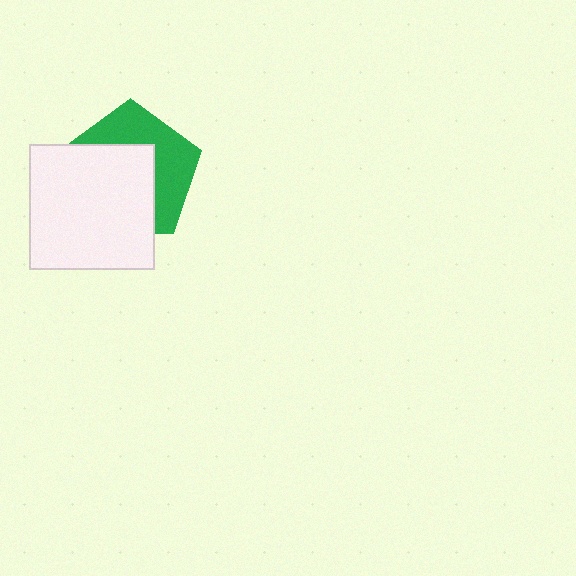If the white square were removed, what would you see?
You would see the complete green pentagon.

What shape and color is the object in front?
The object in front is a white square.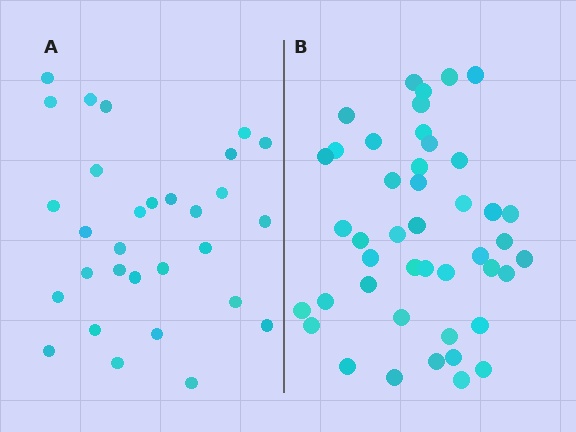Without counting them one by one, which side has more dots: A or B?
Region B (the right region) has more dots.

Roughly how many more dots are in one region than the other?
Region B has approximately 15 more dots than region A.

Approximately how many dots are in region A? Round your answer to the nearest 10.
About 30 dots.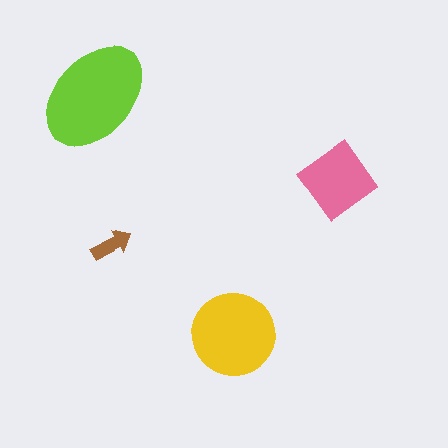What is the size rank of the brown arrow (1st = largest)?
4th.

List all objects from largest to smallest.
The lime ellipse, the yellow circle, the pink diamond, the brown arrow.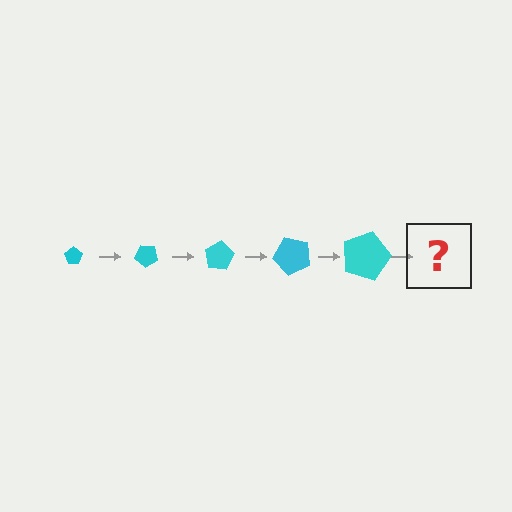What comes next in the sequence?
The next element should be a pentagon, larger than the previous one and rotated 200 degrees from the start.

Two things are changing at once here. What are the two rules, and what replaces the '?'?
The two rules are that the pentagon grows larger each step and it rotates 40 degrees each step. The '?' should be a pentagon, larger than the previous one and rotated 200 degrees from the start.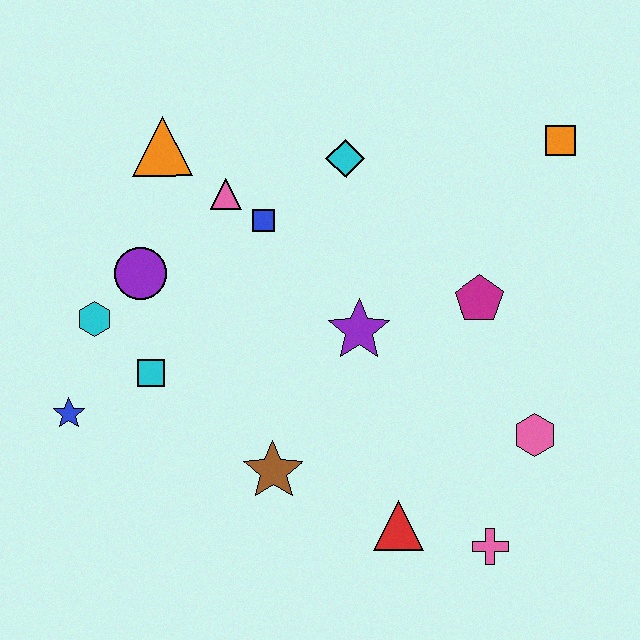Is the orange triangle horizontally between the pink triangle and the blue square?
No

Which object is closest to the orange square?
The magenta pentagon is closest to the orange square.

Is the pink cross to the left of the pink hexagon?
Yes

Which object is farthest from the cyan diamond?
The pink cross is farthest from the cyan diamond.